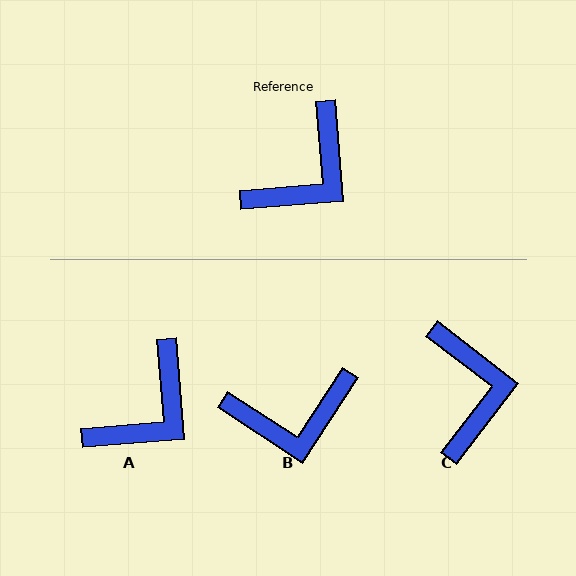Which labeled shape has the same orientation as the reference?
A.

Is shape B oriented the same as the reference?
No, it is off by about 38 degrees.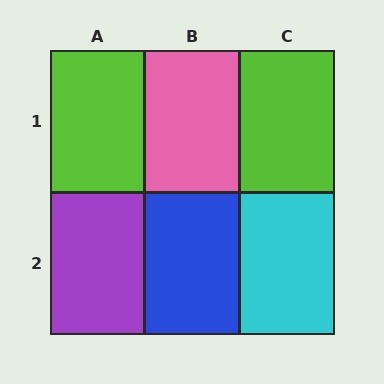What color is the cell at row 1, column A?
Lime.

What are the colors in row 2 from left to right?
Purple, blue, cyan.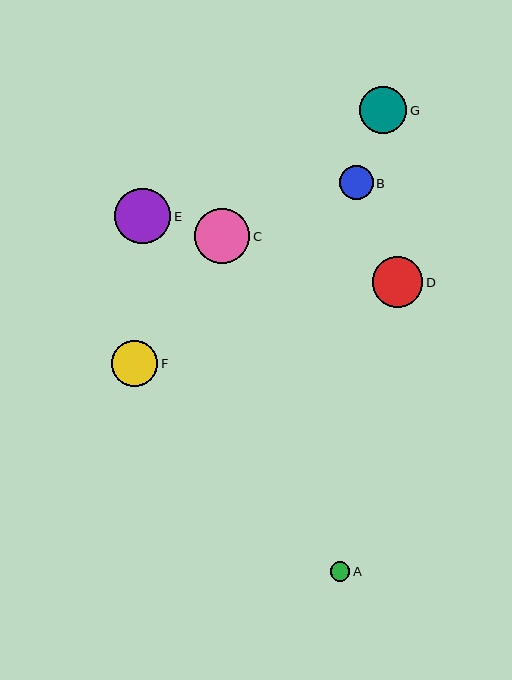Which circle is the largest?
Circle E is the largest with a size of approximately 56 pixels.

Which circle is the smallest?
Circle A is the smallest with a size of approximately 20 pixels.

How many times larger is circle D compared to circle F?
Circle D is approximately 1.1 times the size of circle F.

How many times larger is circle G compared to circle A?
Circle G is approximately 2.4 times the size of circle A.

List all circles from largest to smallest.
From largest to smallest: E, C, D, G, F, B, A.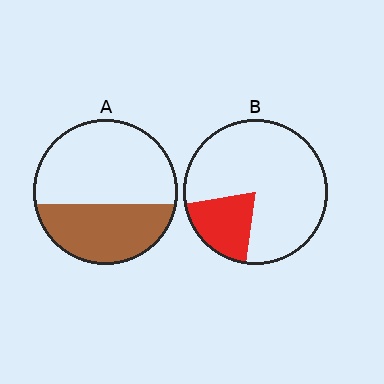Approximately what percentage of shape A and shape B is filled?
A is approximately 40% and B is approximately 20%.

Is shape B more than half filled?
No.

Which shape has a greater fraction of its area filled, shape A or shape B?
Shape A.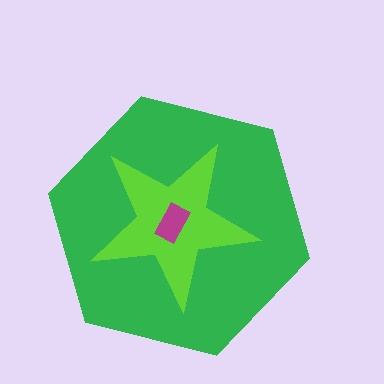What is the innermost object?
The magenta rectangle.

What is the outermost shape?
The green hexagon.